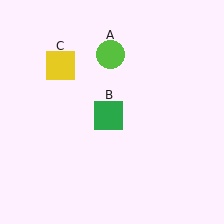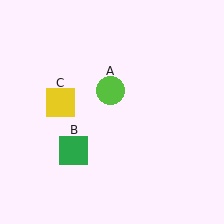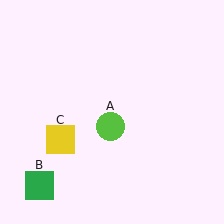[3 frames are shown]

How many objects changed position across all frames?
3 objects changed position: lime circle (object A), green square (object B), yellow square (object C).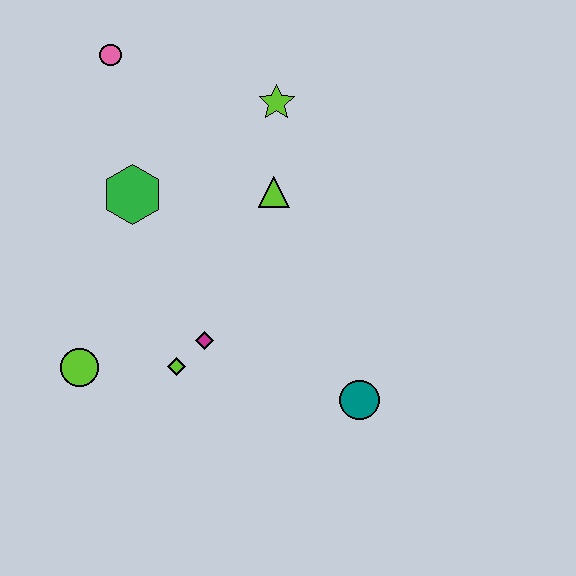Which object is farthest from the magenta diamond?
The pink circle is farthest from the magenta diamond.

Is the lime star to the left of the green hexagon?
No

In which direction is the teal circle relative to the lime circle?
The teal circle is to the right of the lime circle.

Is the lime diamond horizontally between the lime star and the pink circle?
Yes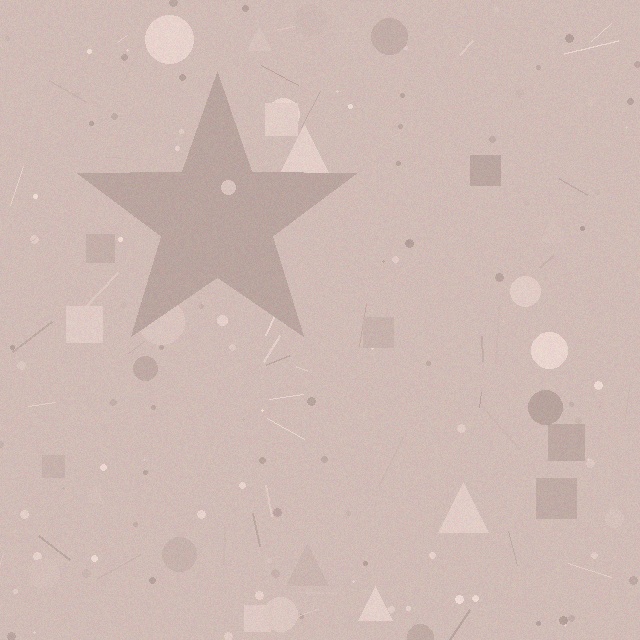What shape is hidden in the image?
A star is hidden in the image.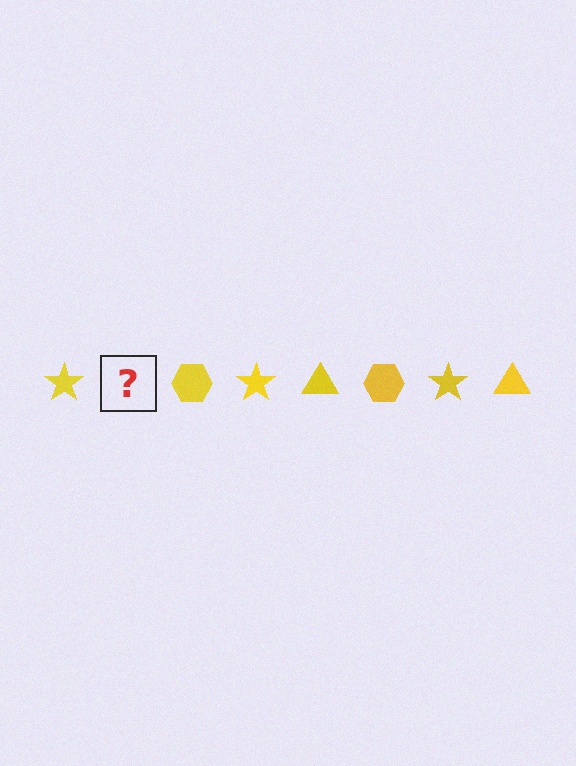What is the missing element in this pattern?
The missing element is a yellow triangle.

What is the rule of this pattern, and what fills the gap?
The rule is that the pattern cycles through star, triangle, hexagon shapes in yellow. The gap should be filled with a yellow triangle.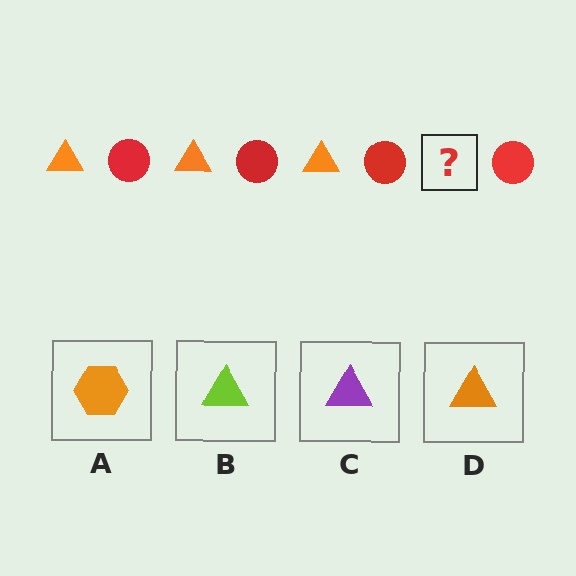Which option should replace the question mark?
Option D.